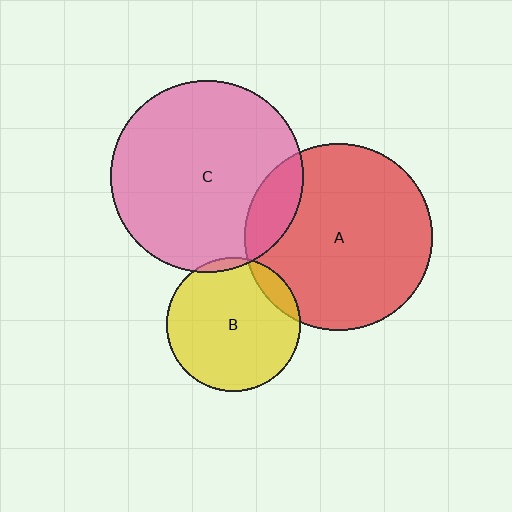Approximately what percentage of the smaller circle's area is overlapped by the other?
Approximately 10%.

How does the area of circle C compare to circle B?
Approximately 2.1 times.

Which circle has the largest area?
Circle C (pink).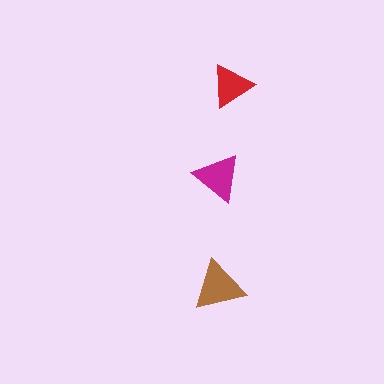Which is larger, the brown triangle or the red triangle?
The brown one.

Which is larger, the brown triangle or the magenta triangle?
The brown one.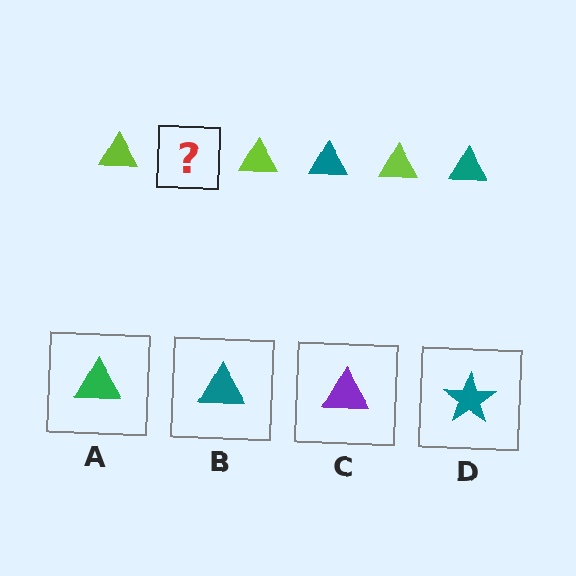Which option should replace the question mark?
Option B.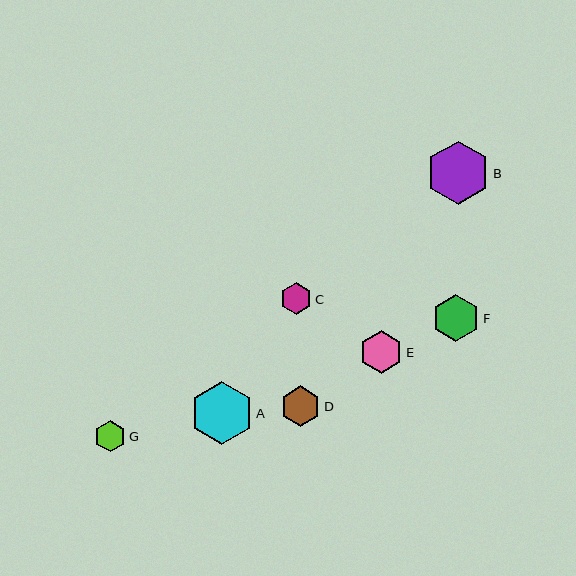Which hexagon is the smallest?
Hexagon C is the smallest with a size of approximately 31 pixels.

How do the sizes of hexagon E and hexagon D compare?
Hexagon E and hexagon D are approximately the same size.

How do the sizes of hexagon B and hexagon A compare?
Hexagon B and hexagon A are approximately the same size.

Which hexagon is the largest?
Hexagon B is the largest with a size of approximately 63 pixels.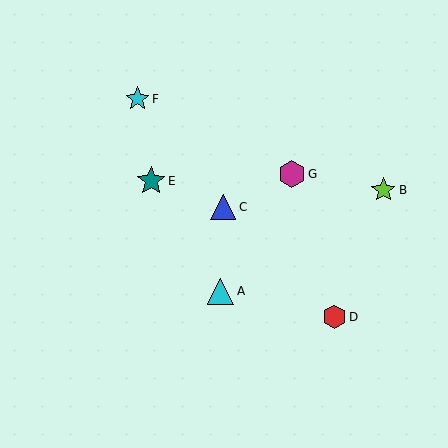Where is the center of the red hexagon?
The center of the red hexagon is at (335, 317).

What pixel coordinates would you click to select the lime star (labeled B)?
Click at (383, 190) to select the lime star B.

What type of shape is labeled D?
Shape D is a red hexagon.